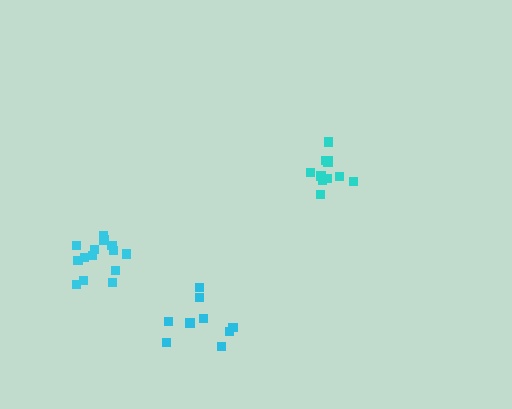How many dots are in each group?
Group 1: 11 dots, Group 2: 9 dots, Group 3: 14 dots (34 total).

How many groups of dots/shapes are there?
There are 3 groups.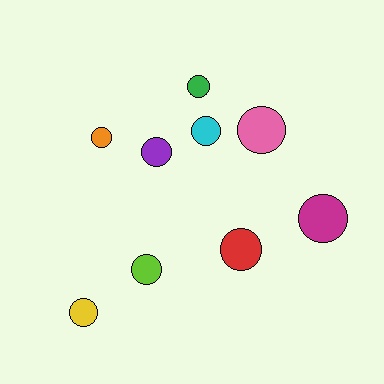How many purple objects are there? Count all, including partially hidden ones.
There is 1 purple object.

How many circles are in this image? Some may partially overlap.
There are 9 circles.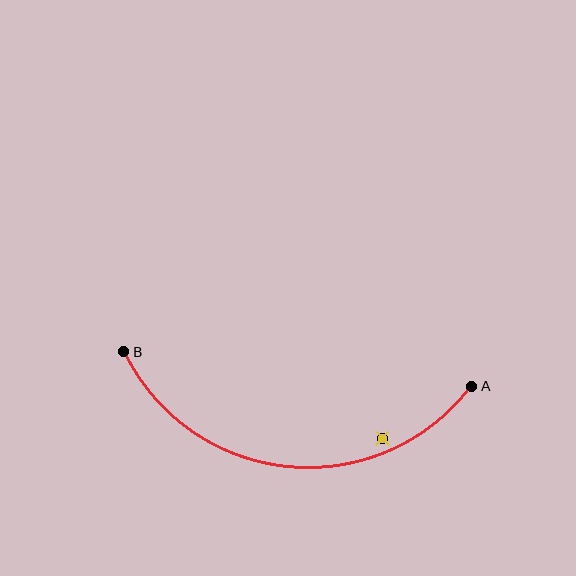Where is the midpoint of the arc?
The arc midpoint is the point on the curve farthest from the straight line joining A and B. It sits below that line.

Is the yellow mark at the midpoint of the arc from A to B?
No — the yellow mark does not lie on the arc at all. It sits slightly inside the curve.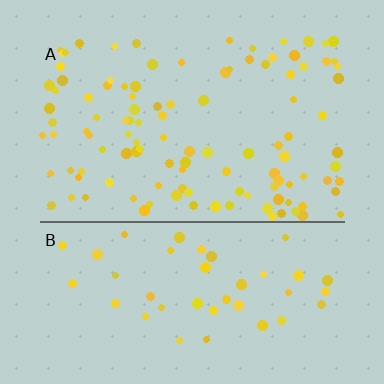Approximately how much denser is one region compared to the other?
Approximately 2.5× — region A over region B.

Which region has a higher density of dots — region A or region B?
A (the top).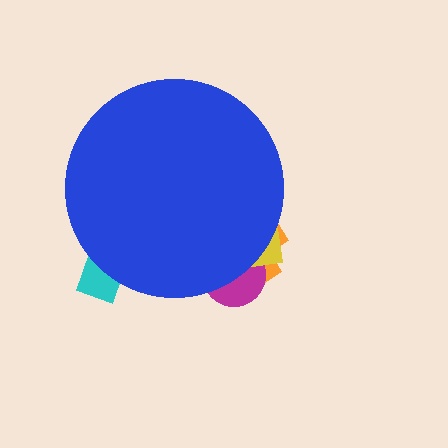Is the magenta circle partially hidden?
Yes, the magenta circle is partially hidden behind the blue circle.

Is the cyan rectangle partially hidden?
Yes, the cyan rectangle is partially hidden behind the blue circle.